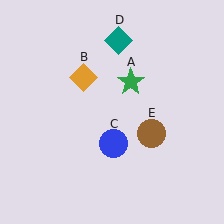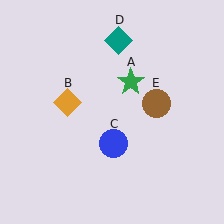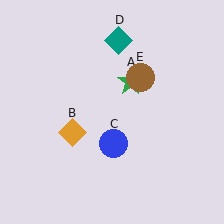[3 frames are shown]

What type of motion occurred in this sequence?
The orange diamond (object B), brown circle (object E) rotated counterclockwise around the center of the scene.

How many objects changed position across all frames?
2 objects changed position: orange diamond (object B), brown circle (object E).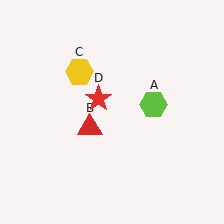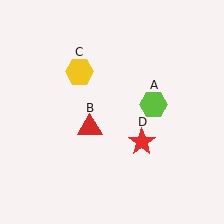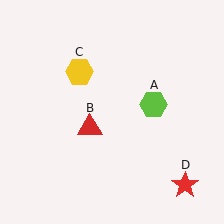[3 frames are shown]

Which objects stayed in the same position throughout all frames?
Lime hexagon (object A) and red triangle (object B) and yellow hexagon (object C) remained stationary.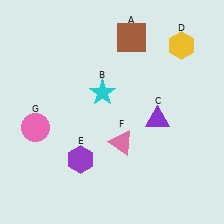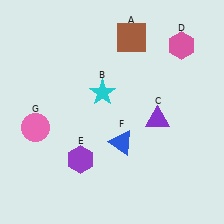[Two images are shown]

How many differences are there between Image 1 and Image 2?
There are 2 differences between the two images.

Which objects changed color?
D changed from yellow to pink. F changed from pink to blue.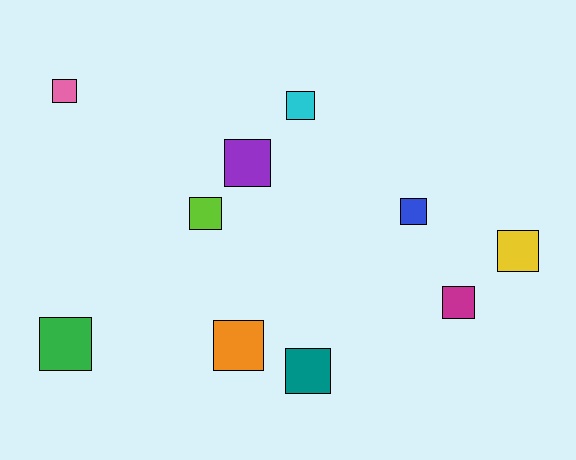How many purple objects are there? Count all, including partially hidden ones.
There is 1 purple object.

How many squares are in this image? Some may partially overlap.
There are 10 squares.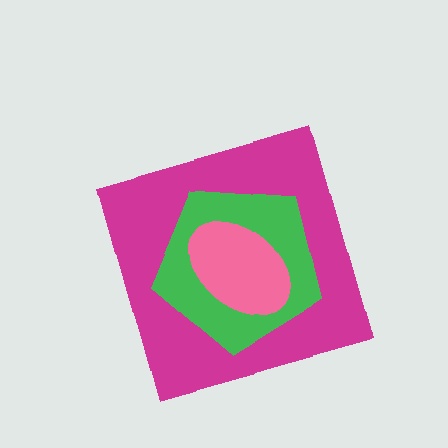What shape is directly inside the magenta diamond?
The green pentagon.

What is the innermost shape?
The pink ellipse.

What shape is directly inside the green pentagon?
The pink ellipse.